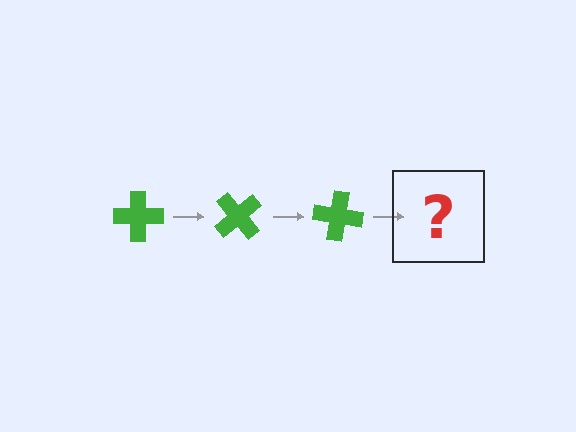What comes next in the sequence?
The next element should be a green cross rotated 150 degrees.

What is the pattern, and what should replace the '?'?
The pattern is that the cross rotates 50 degrees each step. The '?' should be a green cross rotated 150 degrees.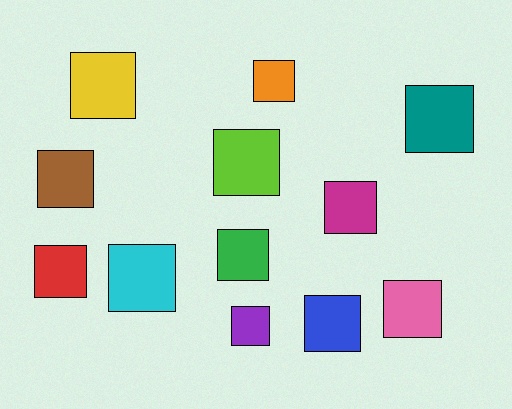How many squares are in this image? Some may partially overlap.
There are 12 squares.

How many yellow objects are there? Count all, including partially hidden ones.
There is 1 yellow object.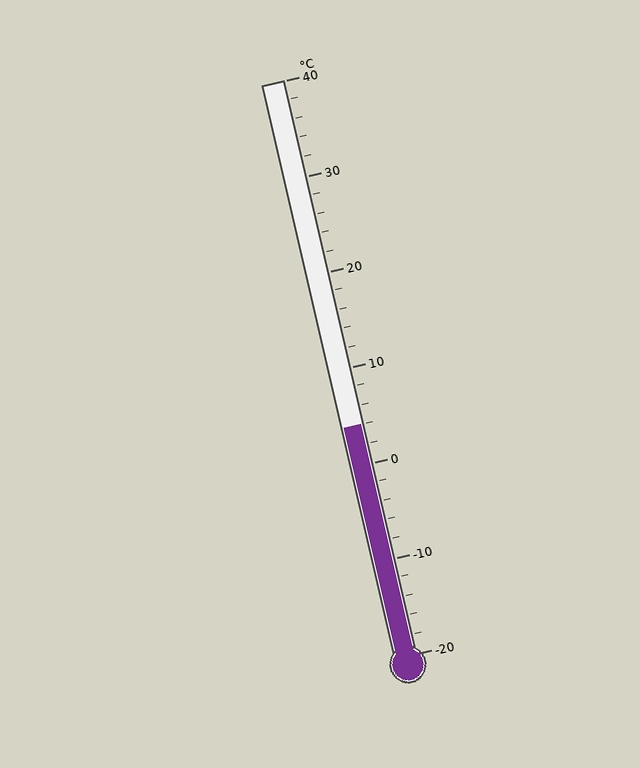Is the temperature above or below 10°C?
The temperature is below 10°C.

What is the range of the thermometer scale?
The thermometer scale ranges from -20°C to 40°C.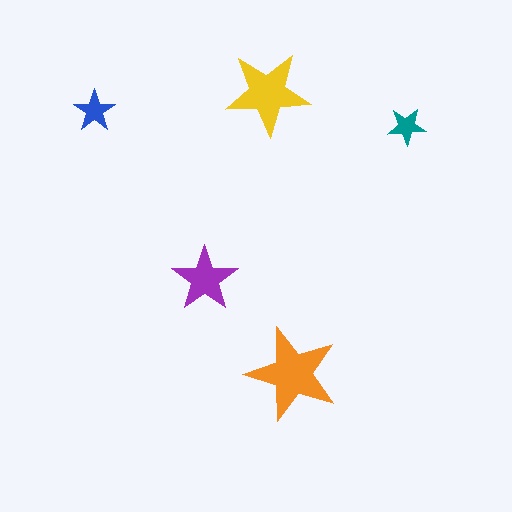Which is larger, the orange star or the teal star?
The orange one.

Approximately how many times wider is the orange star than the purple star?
About 1.5 times wider.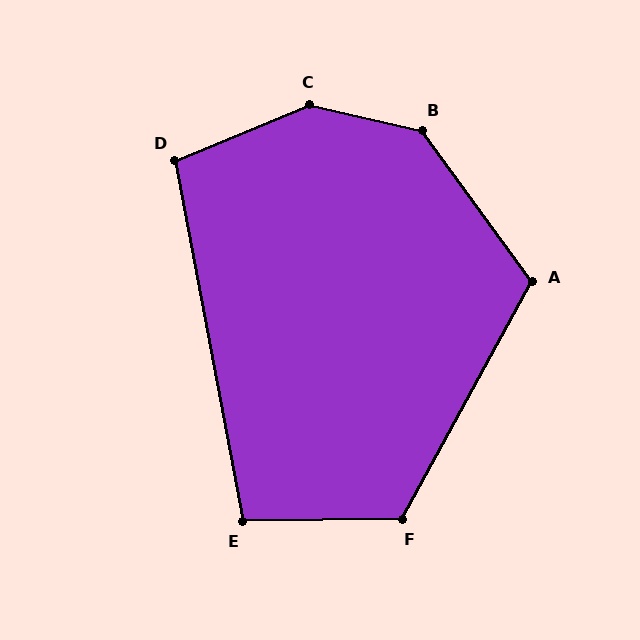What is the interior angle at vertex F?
Approximately 119 degrees (obtuse).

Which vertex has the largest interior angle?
C, at approximately 145 degrees.